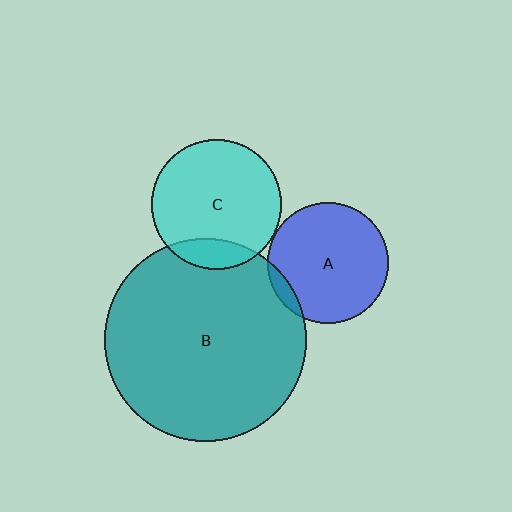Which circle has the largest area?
Circle B (teal).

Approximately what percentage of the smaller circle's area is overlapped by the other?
Approximately 5%.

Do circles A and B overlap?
Yes.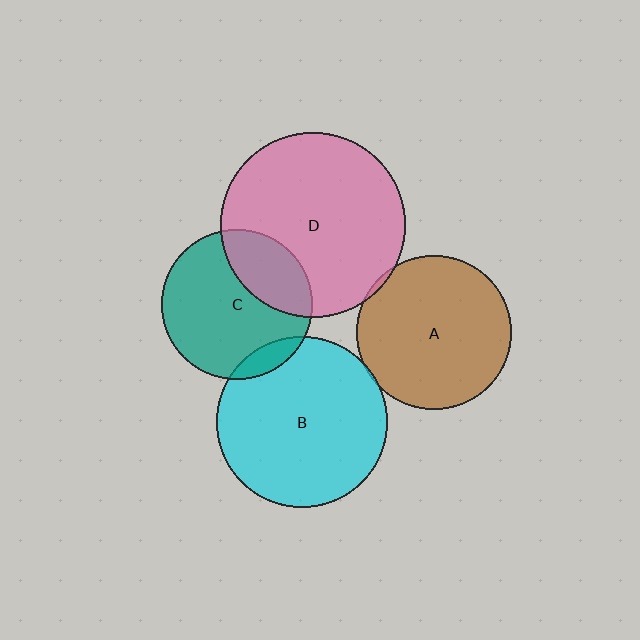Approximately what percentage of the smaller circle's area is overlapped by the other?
Approximately 10%.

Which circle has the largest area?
Circle D (pink).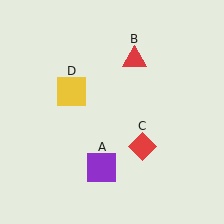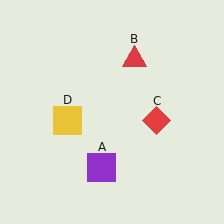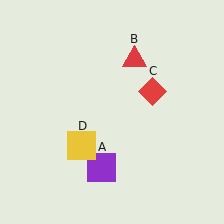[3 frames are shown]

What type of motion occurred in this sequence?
The red diamond (object C), yellow square (object D) rotated counterclockwise around the center of the scene.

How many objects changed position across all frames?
2 objects changed position: red diamond (object C), yellow square (object D).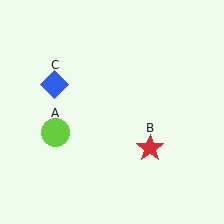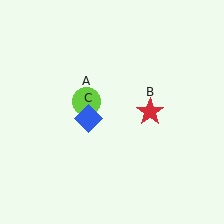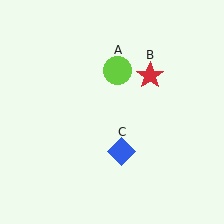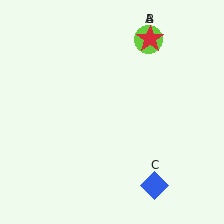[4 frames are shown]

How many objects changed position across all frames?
3 objects changed position: lime circle (object A), red star (object B), blue diamond (object C).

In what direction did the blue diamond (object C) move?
The blue diamond (object C) moved down and to the right.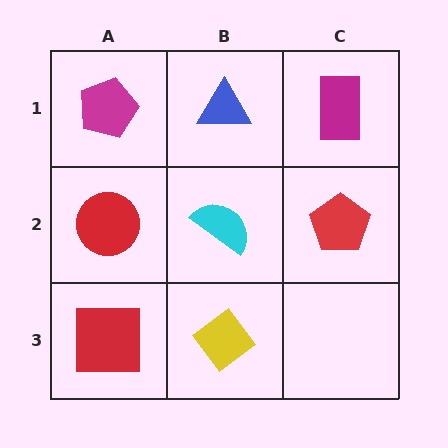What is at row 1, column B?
A blue triangle.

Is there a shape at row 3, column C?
No, that cell is empty.